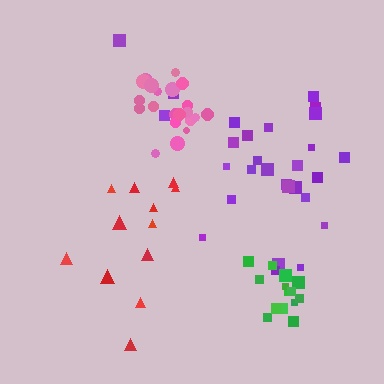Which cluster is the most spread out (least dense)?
Red.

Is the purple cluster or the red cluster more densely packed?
Purple.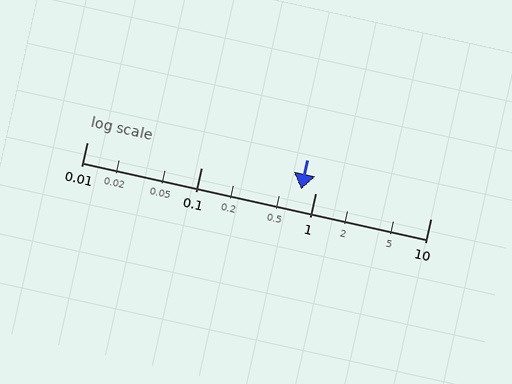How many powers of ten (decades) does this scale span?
The scale spans 3 decades, from 0.01 to 10.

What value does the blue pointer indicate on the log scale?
The pointer indicates approximately 0.74.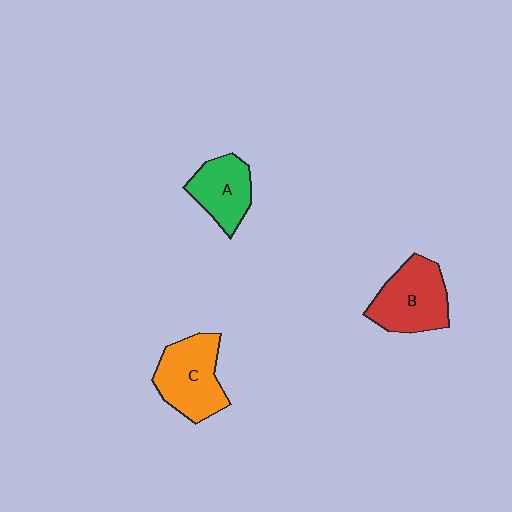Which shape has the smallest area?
Shape A (green).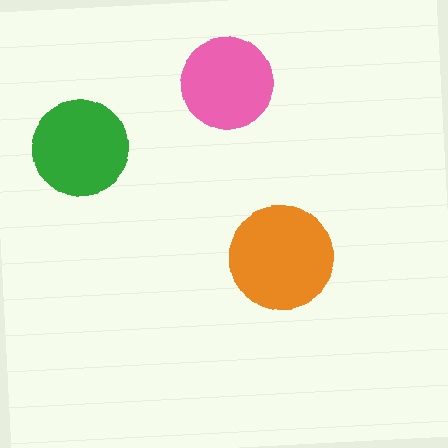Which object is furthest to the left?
The green circle is leftmost.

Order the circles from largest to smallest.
the orange one, the green one, the pink one.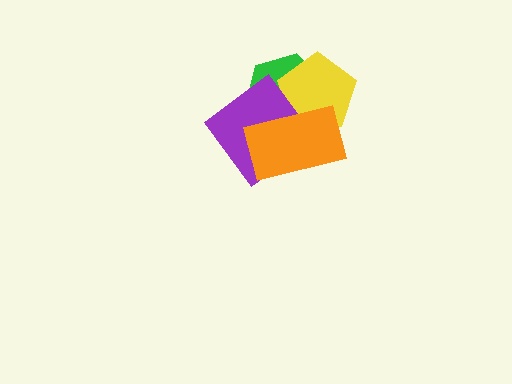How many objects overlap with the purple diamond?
3 objects overlap with the purple diamond.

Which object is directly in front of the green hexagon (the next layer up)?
The yellow pentagon is directly in front of the green hexagon.